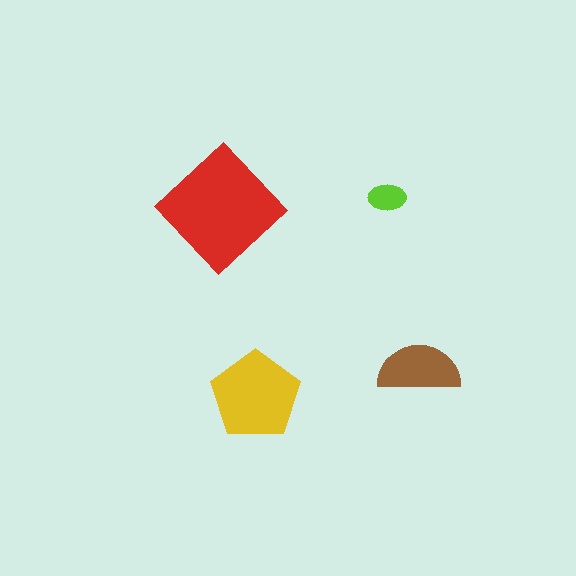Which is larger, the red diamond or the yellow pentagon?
The red diamond.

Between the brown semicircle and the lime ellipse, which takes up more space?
The brown semicircle.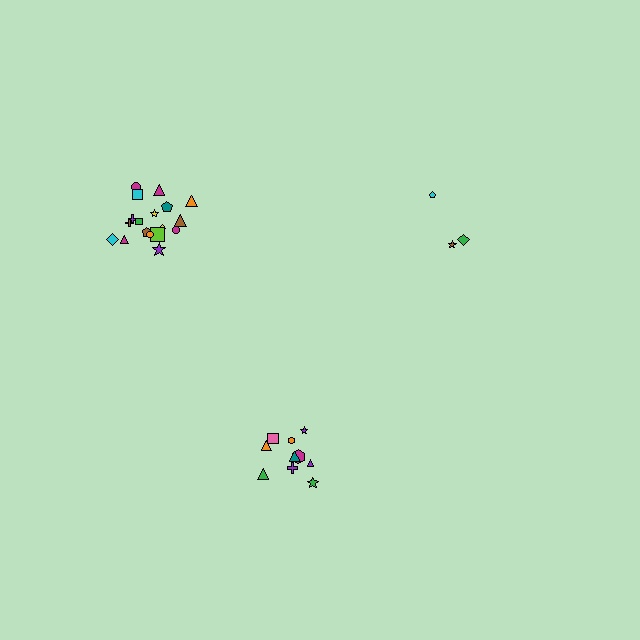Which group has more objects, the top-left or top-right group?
The top-left group.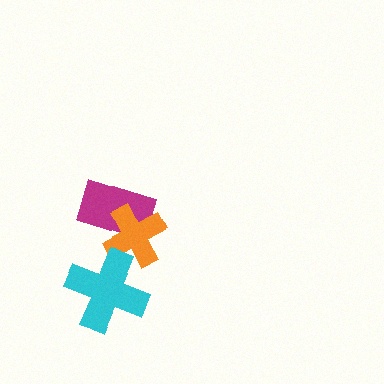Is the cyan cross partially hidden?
No, no other shape covers it.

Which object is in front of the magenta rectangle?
The orange cross is in front of the magenta rectangle.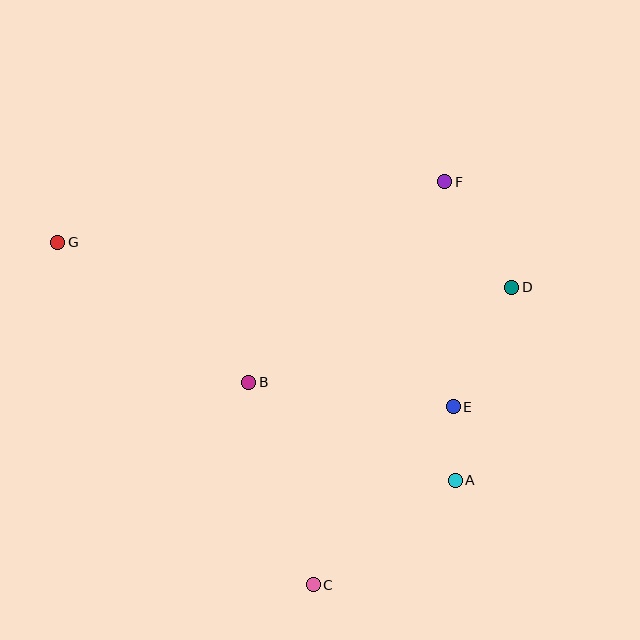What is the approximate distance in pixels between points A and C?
The distance between A and C is approximately 176 pixels.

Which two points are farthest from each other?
Points A and G are farthest from each other.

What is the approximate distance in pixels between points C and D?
The distance between C and D is approximately 358 pixels.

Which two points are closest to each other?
Points A and E are closest to each other.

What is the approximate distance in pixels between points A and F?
The distance between A and F is approximately 299 pixels.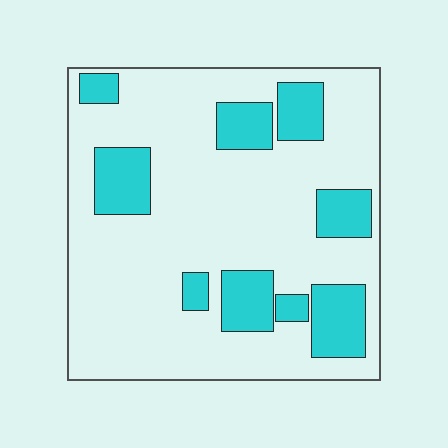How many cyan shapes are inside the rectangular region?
9.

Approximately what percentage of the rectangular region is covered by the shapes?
Approximately 25%.